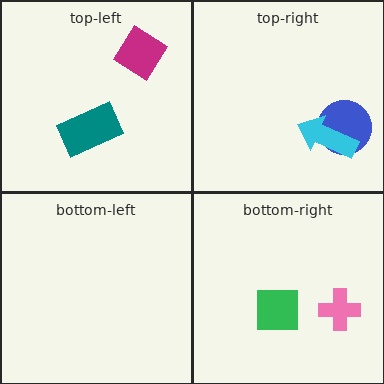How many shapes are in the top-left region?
2.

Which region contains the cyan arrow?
The top-right region.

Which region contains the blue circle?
The top-right region.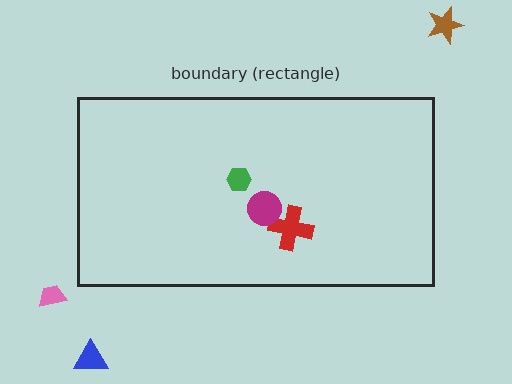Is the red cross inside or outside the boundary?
Inside.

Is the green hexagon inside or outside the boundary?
Inside.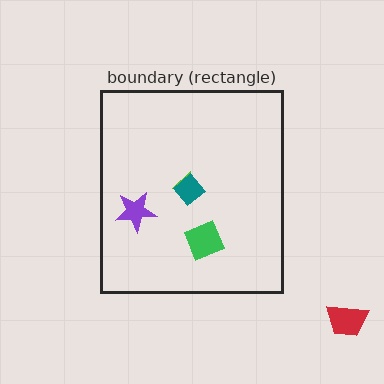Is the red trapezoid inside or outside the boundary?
Outside.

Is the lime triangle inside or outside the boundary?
Inside.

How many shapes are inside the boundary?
4 inside, 1 outside.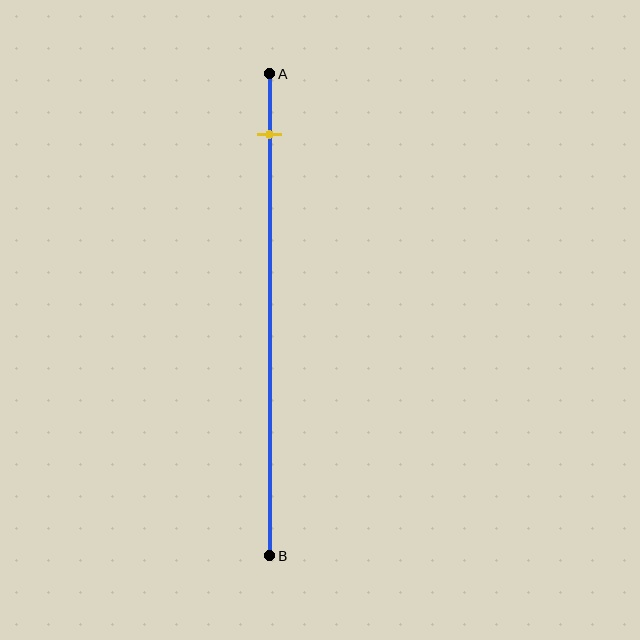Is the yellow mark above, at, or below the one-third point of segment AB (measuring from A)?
The yellow mark is above the one-third point of segment AB.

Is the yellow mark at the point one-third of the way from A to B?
No, the mark is at about 15% from A, not at the 33% one-third point.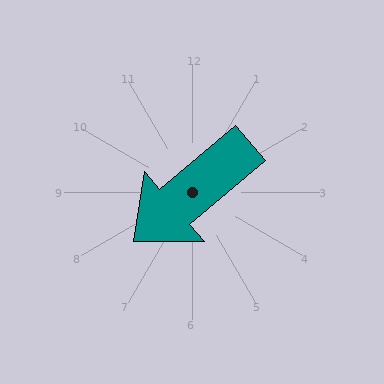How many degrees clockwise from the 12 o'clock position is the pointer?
Approximately 230 degrees.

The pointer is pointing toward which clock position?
Roughly 8 o'clock.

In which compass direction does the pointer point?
Southwest.